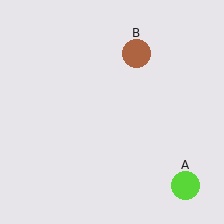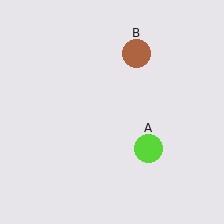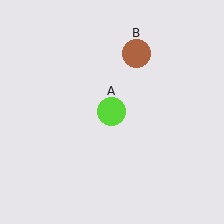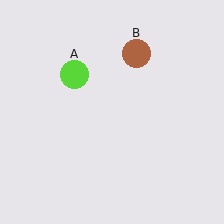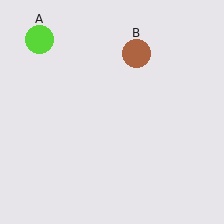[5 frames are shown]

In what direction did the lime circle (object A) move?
The lime circle (object A) moved up and to the left.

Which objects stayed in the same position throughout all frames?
Brown circle (object B) remained stationary.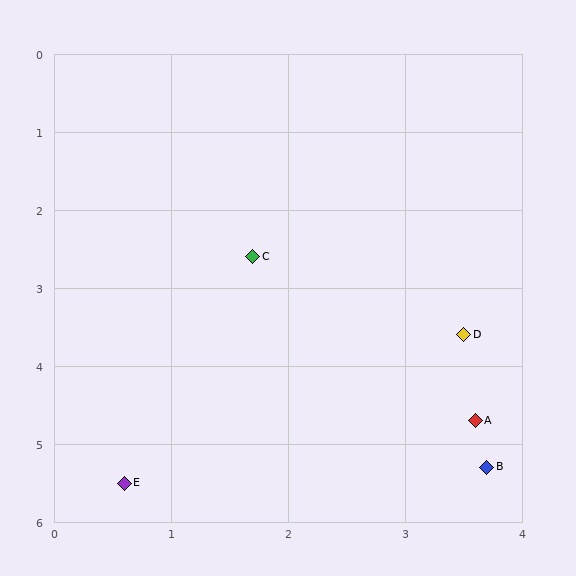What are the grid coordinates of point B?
Point B is at approximately (3.7, 5.3).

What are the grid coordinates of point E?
Point E is at approximately (0.6, 5.5).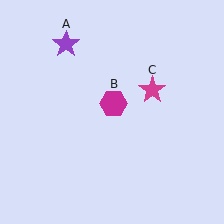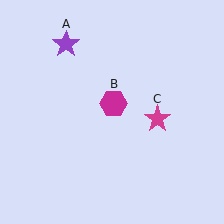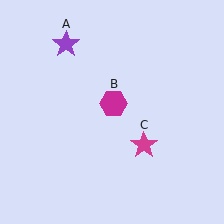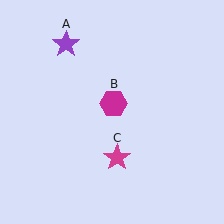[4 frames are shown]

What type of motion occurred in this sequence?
The magenta star (object C) rotated clockwise around the center of the scene.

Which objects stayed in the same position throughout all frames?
Purple star (object A) and magenta hexagon (object B) remained stationary.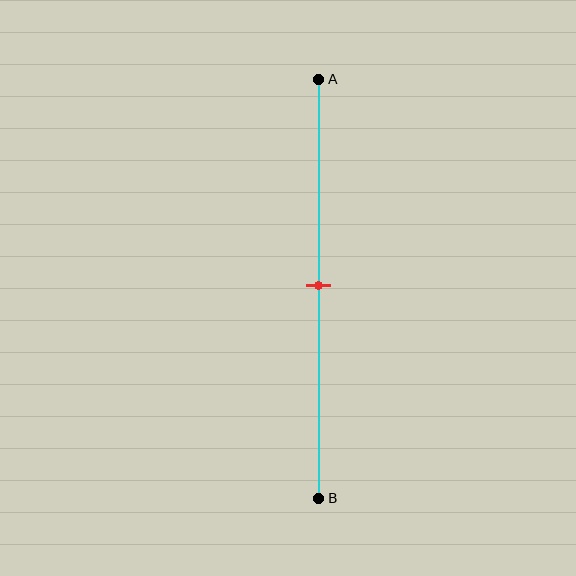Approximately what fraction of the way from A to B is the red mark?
The red mark is approximately 50% of the way from A to B.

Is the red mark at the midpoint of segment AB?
Yes, the mark is approximately at the midpoint.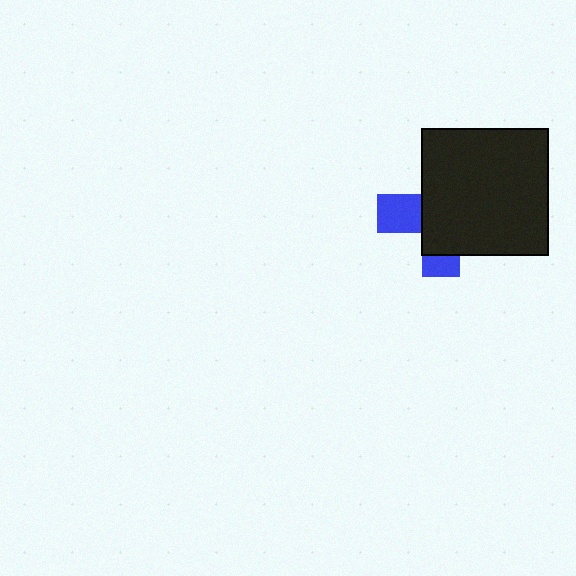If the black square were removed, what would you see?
You would see the complete blue cross.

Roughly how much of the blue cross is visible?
A small part of it is visible (roughly 31%).